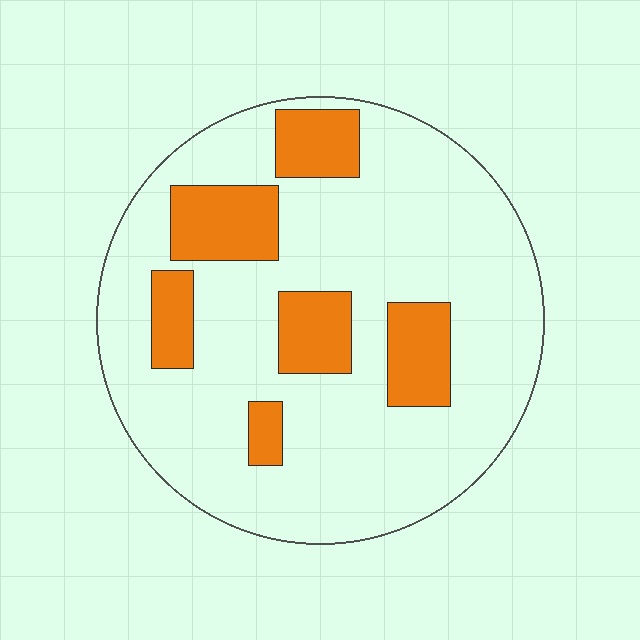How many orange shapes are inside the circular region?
6.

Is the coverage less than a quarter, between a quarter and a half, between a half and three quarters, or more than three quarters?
Less than a quarter.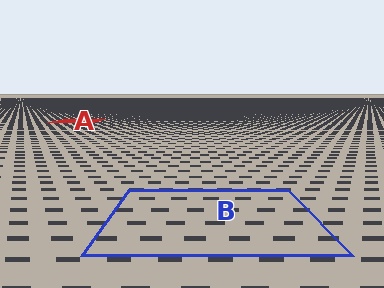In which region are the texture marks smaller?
The texture marks are smaller in region A, because it is farther away.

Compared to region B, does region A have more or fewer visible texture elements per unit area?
Region A has more texture elements per unit area — they are packed more densely because it is farther away.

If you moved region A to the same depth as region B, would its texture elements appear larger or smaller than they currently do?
They would appear larger. At a closer depth, the same texture elements are projected at a bigger on-screen size.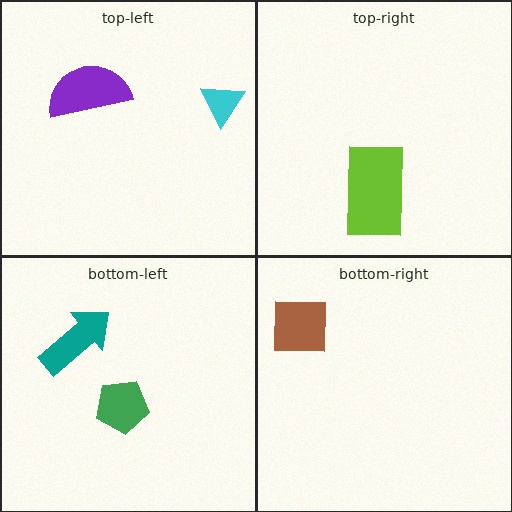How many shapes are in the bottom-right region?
1.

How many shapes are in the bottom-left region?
2.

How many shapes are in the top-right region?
1.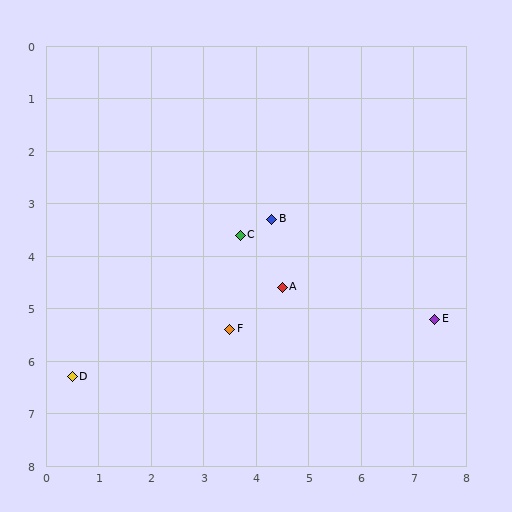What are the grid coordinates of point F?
Point F is at approximately (3.5, 5.4).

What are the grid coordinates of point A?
Point A is at approximately (4.5, 4.6).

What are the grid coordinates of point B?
Point B is at approximately (4.3, 3.3).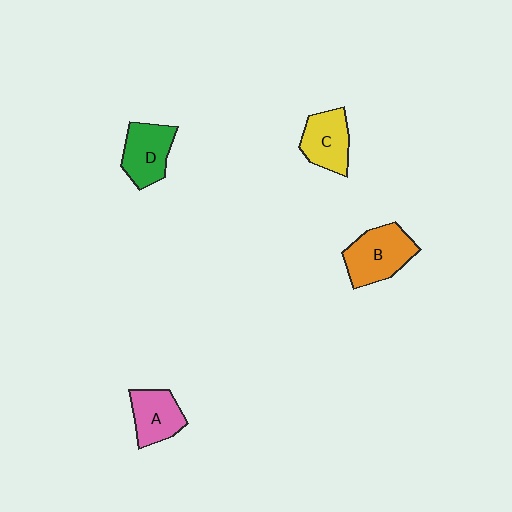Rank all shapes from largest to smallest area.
From largest to smallest: B (orange), D (green), C (yellow), A (pink).